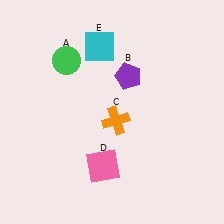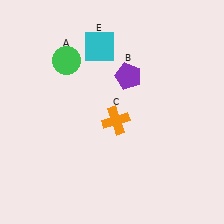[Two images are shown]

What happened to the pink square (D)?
The pink square (D) was removed in Image 2. It was in the bottom-left area of Image 1.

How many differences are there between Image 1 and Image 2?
There is 1 difference between the two images.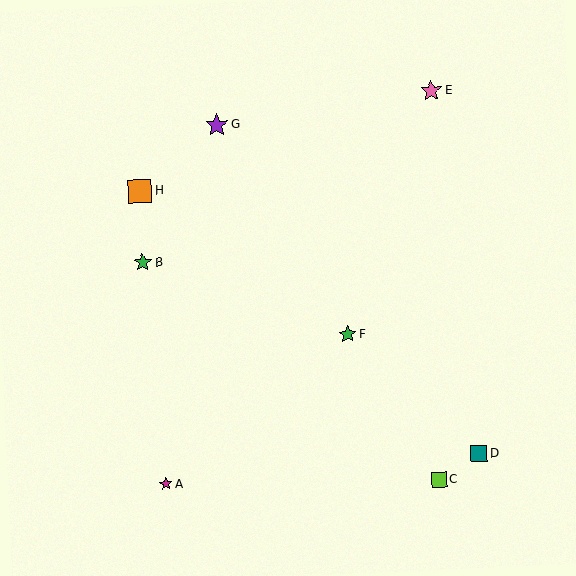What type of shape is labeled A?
Shape A is a magenta star.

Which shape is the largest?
The orange square (labeled H) is the largest.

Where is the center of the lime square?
The center of the lime square is at (439, 479).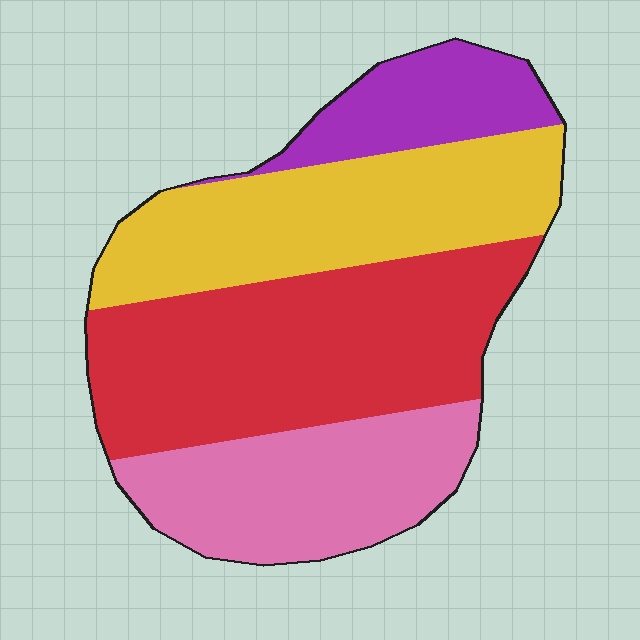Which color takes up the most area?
Red, at roughly 35%.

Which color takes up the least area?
Purple, at roughly 10%.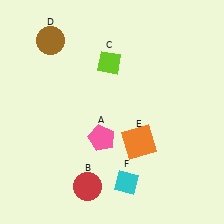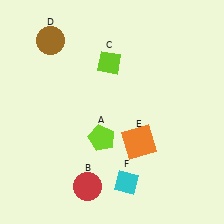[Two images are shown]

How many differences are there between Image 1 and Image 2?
There is 1 difference between the two images.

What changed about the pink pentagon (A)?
In Image 1, A is pink. In Image 2, it changed to lime.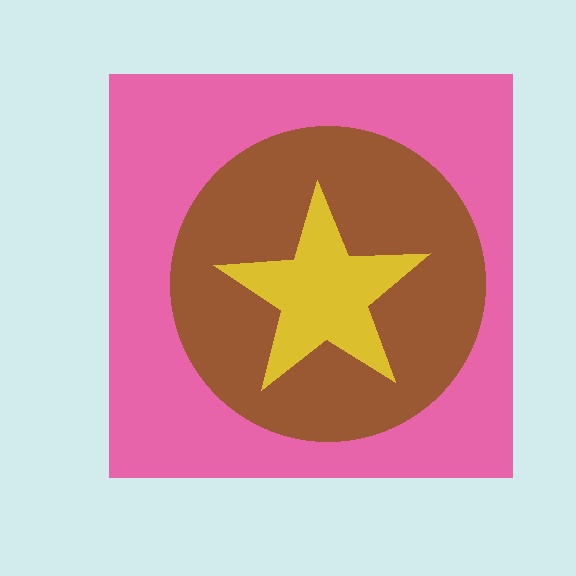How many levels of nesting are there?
3.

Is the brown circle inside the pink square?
Yes.